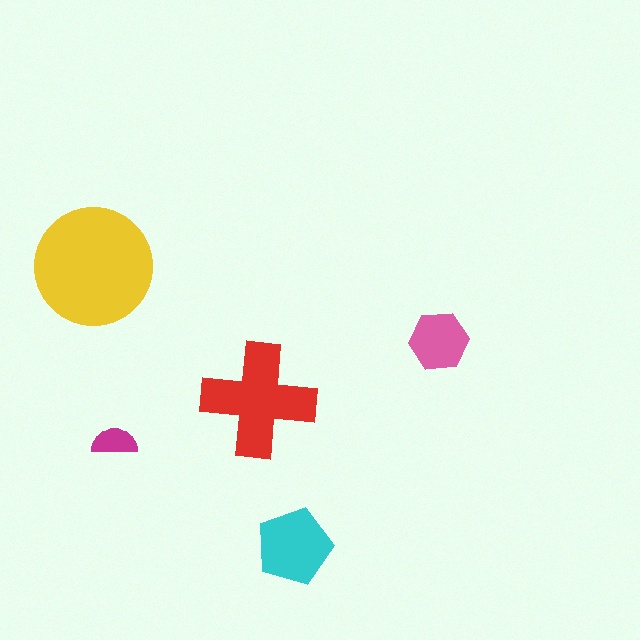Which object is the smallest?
The magenta semicircle.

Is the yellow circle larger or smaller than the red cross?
Larger.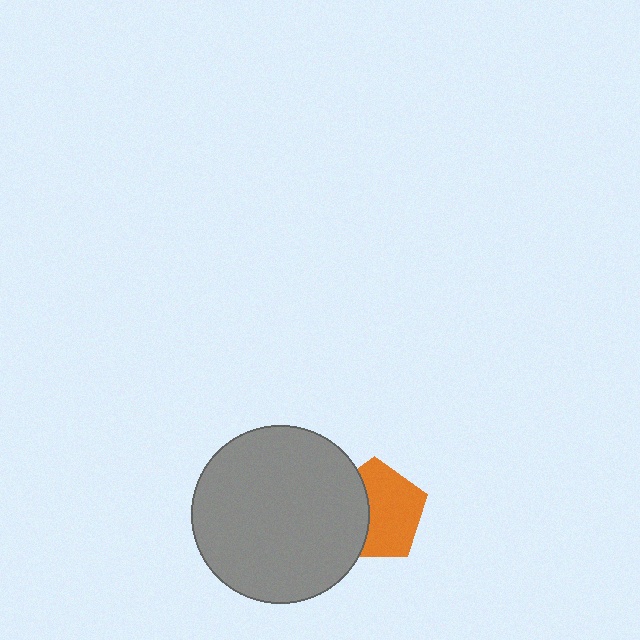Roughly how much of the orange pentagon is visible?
About half of it is visible (roughly 62%).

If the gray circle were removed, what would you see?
You would see the complete orange pentagon.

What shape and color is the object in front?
The object in front is a gray circle.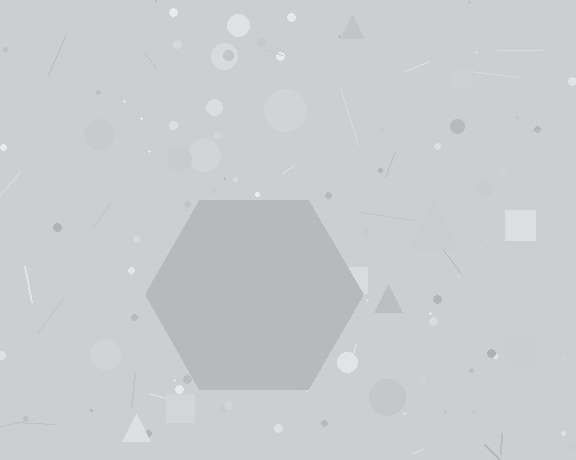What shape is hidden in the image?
A hexagon is hidden in the image.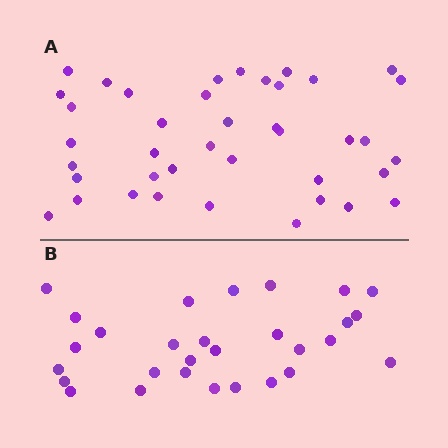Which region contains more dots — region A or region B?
Region A (the top region) has more dots.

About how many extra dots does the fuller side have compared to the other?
Region A has roughly 12 or so more dots than region B.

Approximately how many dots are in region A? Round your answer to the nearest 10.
About 40 dots.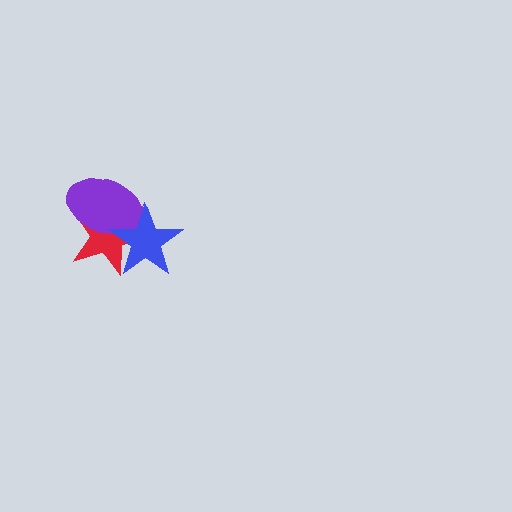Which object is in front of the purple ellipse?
The blue star is in front of the purple ellipse.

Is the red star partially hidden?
Yes, it is partially covered by another shape.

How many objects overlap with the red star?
2 objects overlap with the red star.